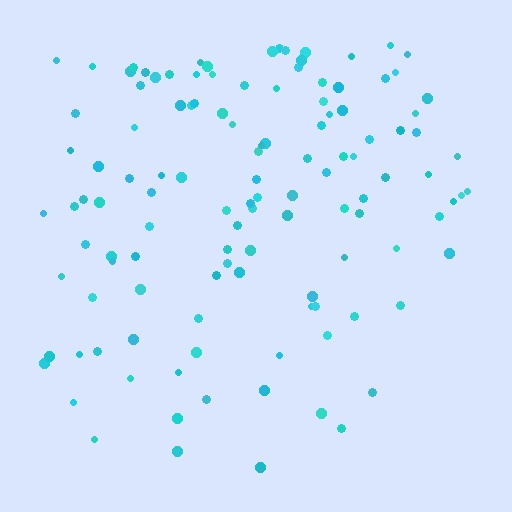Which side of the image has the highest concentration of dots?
The top.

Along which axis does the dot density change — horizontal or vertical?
Vertical.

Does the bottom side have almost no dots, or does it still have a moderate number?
Still a moderate number, just noticeably fewer than the top.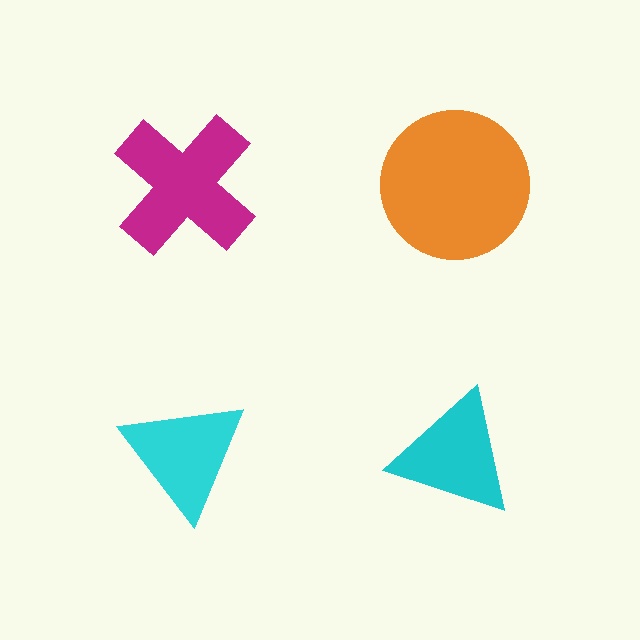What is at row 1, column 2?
An orange circle.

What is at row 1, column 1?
A magenta cross.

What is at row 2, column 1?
A cyan triangle.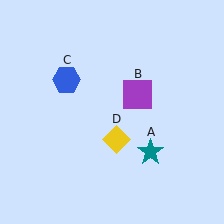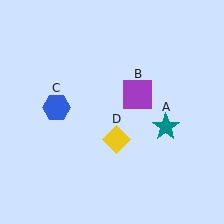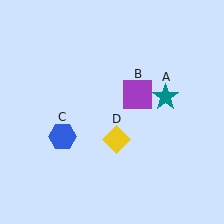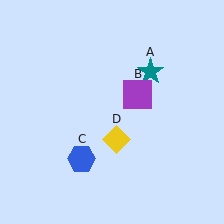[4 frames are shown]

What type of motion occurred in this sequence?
The teal star (object A), blue hexagon (object C) rotated counterclockwise around the center of the scene.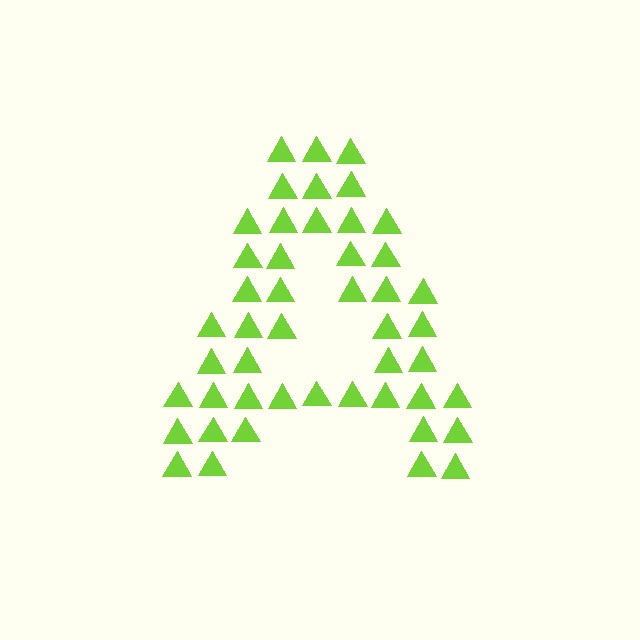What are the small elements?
The small elements are triangles.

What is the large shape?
The large shape is the letter A.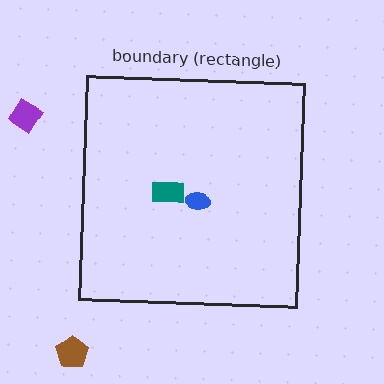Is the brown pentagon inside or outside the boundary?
Outside.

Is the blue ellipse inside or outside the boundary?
Inside.